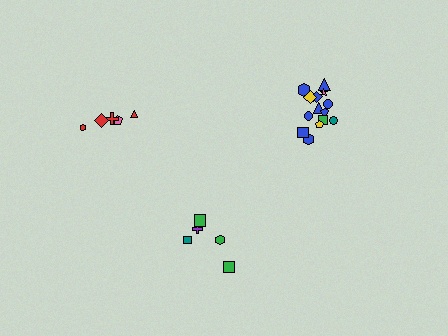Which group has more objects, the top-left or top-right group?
The top-right group.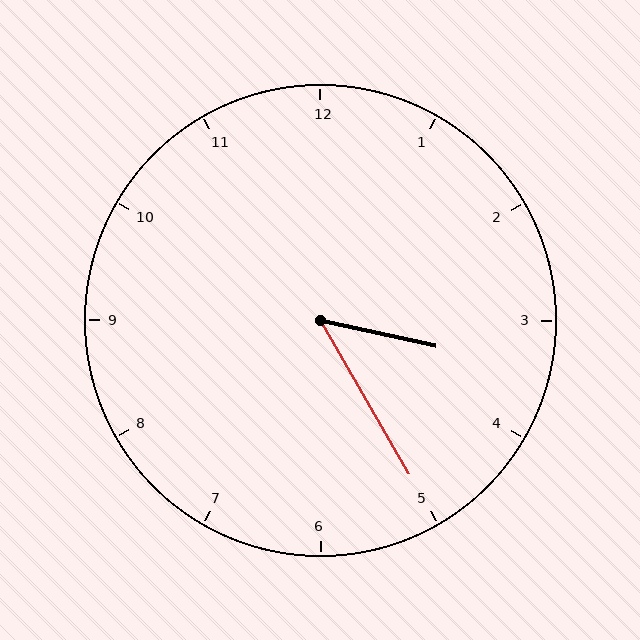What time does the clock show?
3:25.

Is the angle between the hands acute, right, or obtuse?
It is acute.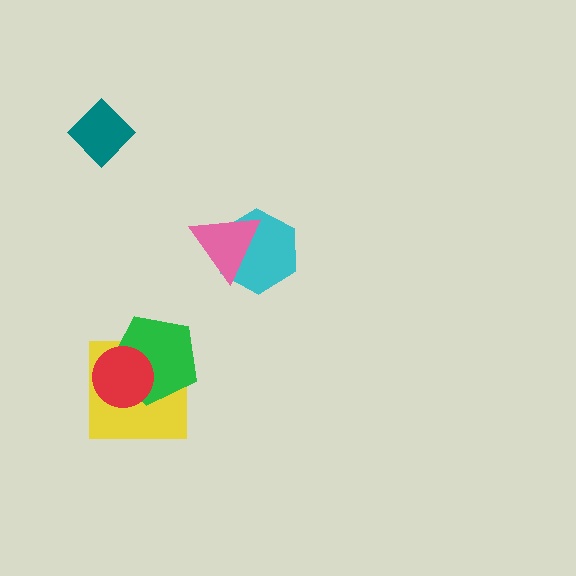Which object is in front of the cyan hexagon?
The pink triangle is in front of the cyan hexagon.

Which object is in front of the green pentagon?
The red circle is in front of the green pentagon.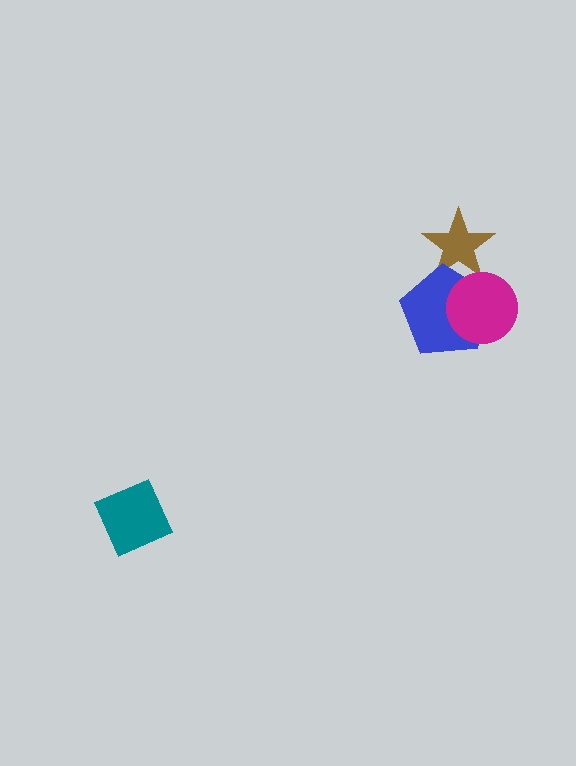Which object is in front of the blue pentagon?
The magenta circle is in front of the blue pentagon.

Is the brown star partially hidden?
Yes, it is partially covered by another shape.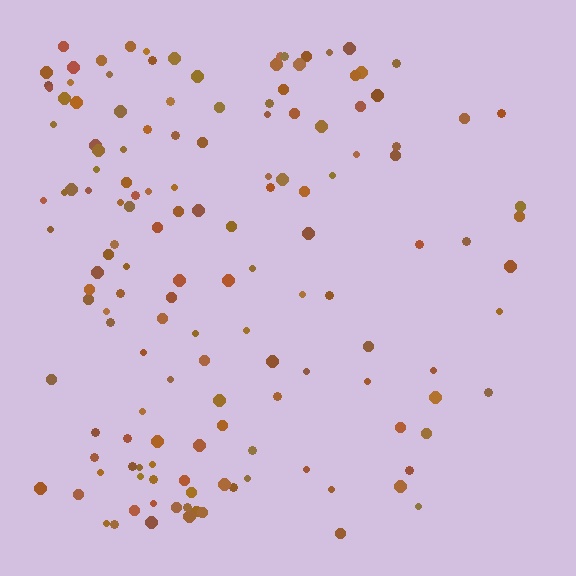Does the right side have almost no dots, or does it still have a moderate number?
Still a moderate number, just noticeably fewer than the left.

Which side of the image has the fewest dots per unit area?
The right.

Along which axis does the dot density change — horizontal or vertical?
Horizontal.